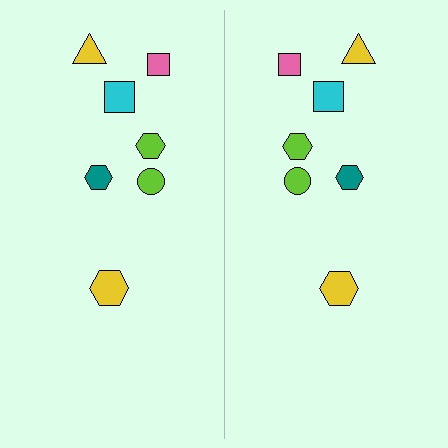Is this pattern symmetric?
Yes, this pattern has bilateral (reflection) symmetry.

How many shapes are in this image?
There are 14 shapes in this image.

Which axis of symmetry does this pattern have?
The pattern has a vertical axis of symmetry running through the center of the image.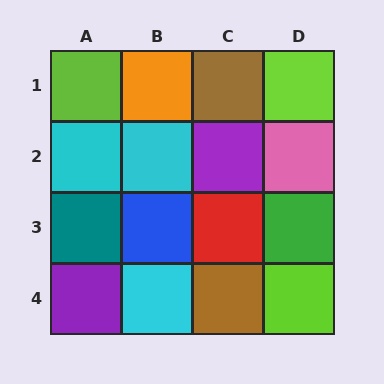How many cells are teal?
1 cell is teal.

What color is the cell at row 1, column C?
Brown.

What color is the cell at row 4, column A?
Purple.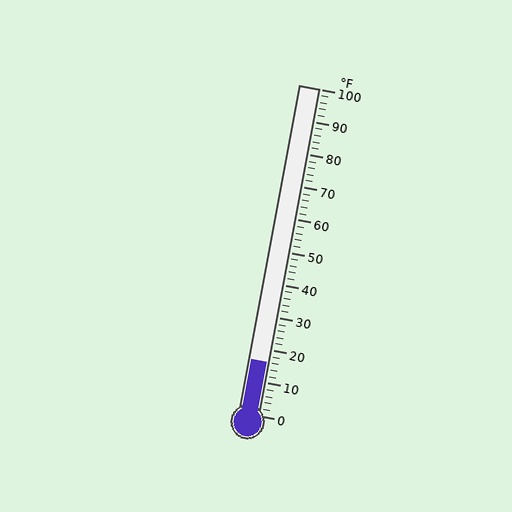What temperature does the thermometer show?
The thermometer shows approximately 16°F.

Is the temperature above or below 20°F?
The temperature is below 20°F.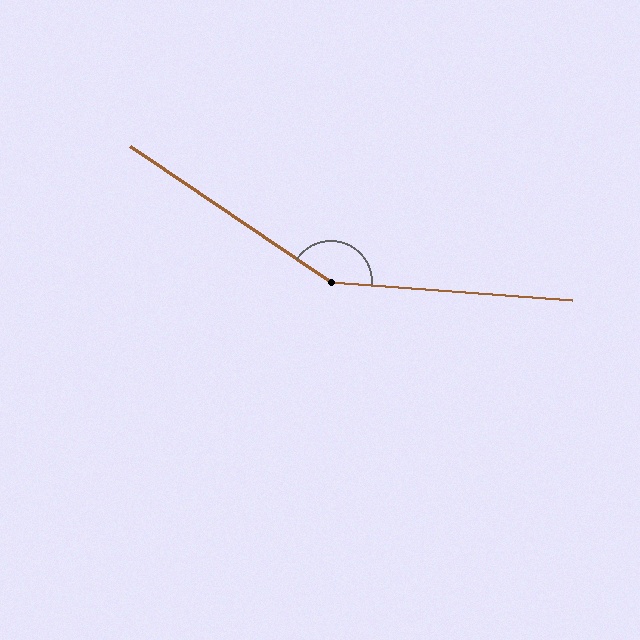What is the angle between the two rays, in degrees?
Approximately 151 degrees.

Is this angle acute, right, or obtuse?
It is obtuse.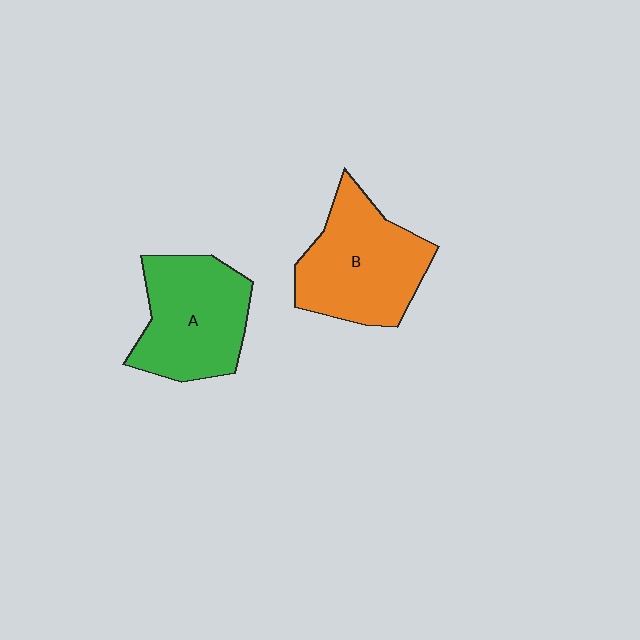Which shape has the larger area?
Shape B (orange).